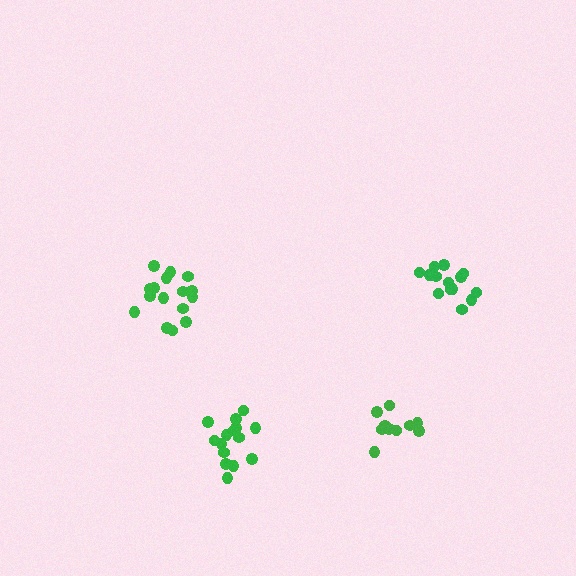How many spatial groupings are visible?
There are 4 spatial groupings.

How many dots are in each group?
Group 1: 10 dots, Group 2: 15 dots, Group 3: 14 dots, Group 4: 16 dots (55 total).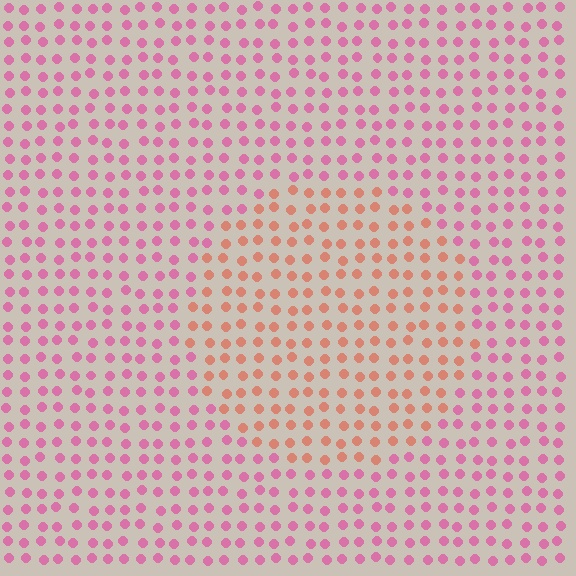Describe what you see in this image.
The image is filled with small pink elements in a uniform arrangement. A circle-shaped region is visible where the elements are tinted to a slightly different hue, forming a subtle color boundary.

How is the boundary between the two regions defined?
The boundary is defined purely by a slight shift in hue (about 42 degrees). Spacing, size, and orientation are identical on both sides.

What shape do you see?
I see a circle.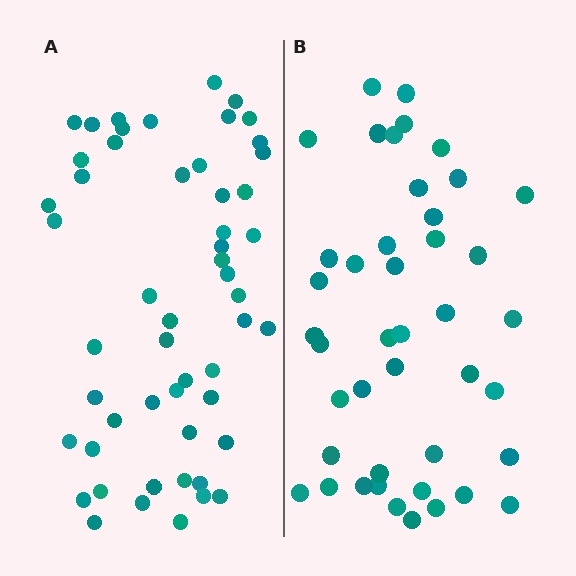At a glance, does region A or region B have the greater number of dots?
Region A (the left region) has more dots.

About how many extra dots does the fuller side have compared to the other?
Region A has roughly 10 or so more dots than region B.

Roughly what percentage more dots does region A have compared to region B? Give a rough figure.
About 25% more.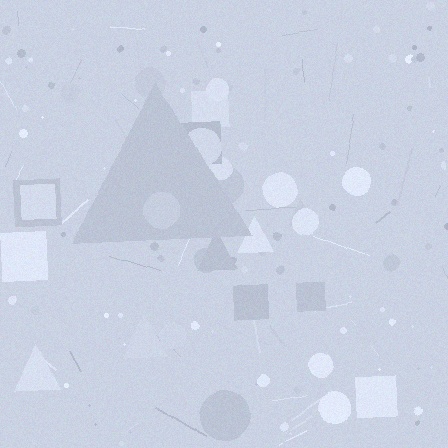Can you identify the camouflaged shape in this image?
The camouflaged shape is a triangle.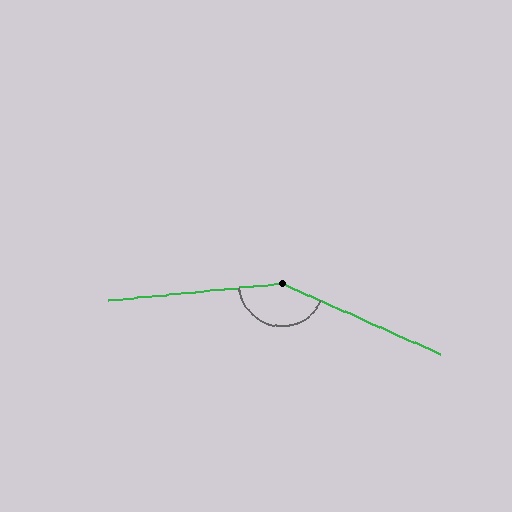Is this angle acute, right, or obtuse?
It is obtuse.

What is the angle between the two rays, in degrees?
Approximately 150 degrees.